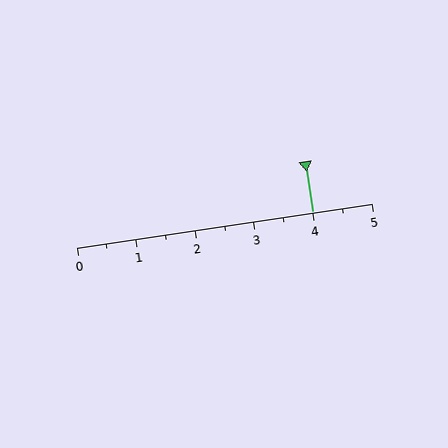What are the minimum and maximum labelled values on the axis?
The axis runs from 0 to 5.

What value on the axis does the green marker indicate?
The marker indicates approximately 4.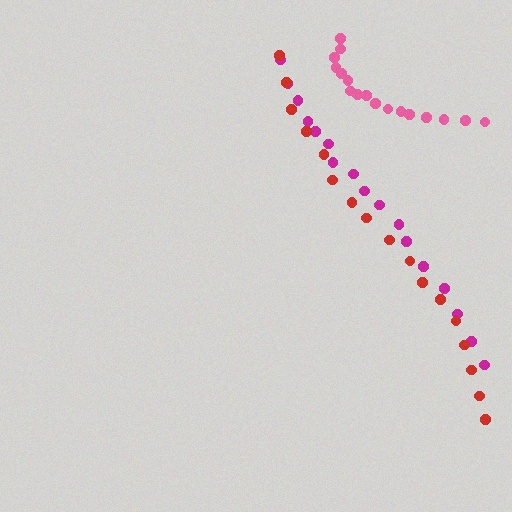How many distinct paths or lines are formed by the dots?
There are 3 distinct paths.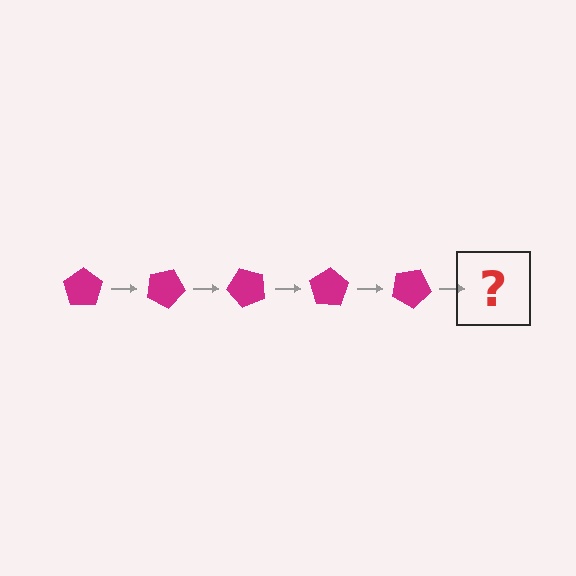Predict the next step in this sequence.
The next step is a magenta pentagon rotated 125 degrees.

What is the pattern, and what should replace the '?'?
The pattern is that the pentagon rotates 25 degrees each step. The '?' should be a magenta pentagon rotated 125 degrees.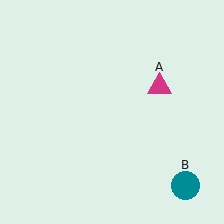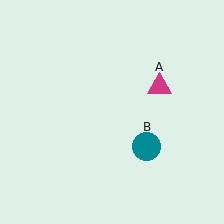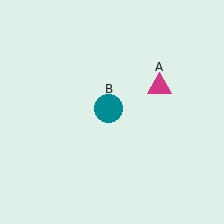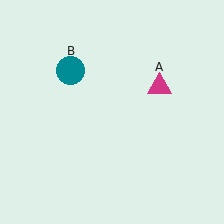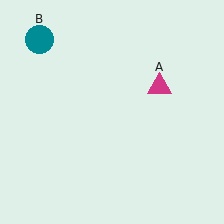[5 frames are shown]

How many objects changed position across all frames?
1 object changed position: teal circle (object B).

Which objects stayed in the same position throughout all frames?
Magenta triangle (object A) remained stationary.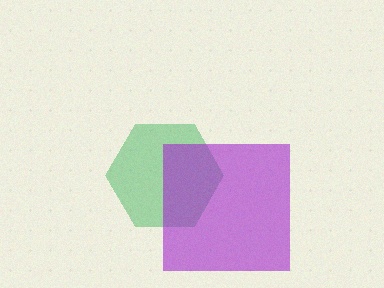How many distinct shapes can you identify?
There are 2 distinct shapes: a green hexagon, a purple square.